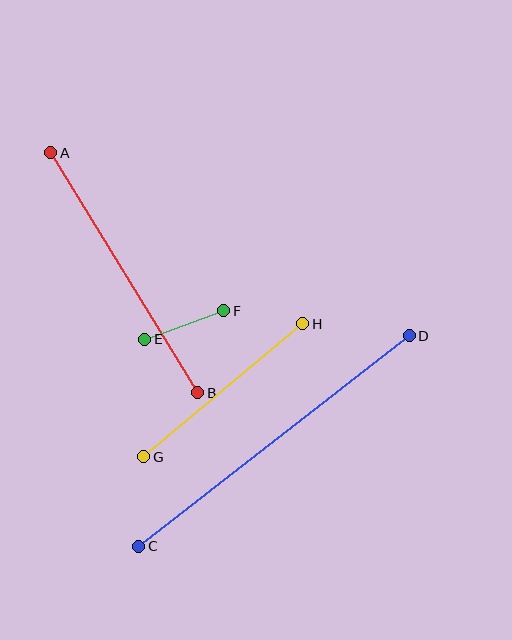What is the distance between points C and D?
The distance is approximately 343 pixels.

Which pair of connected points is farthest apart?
Points C and D are farthest apart.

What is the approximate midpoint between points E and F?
The midpoint is at approximately (184, 325) pixels.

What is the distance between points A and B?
The distance is approximately 281 pixels.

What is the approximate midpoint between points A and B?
The midpoint is at approximately (124, 273) pixels.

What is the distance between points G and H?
The distance is approximately 207 pixels.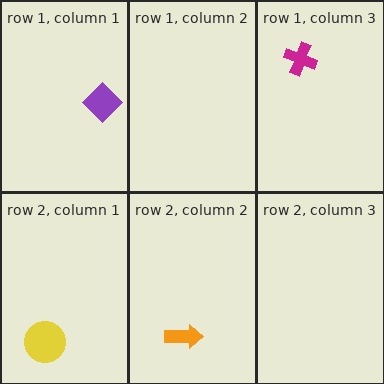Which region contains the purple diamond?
The row 1, column 1 region.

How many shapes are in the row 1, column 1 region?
1.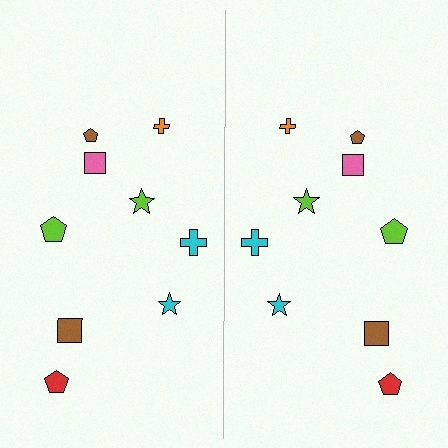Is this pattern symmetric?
Yes, this pattern has bilateral (reflection) symmetry.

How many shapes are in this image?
There are 18 shapes in this image.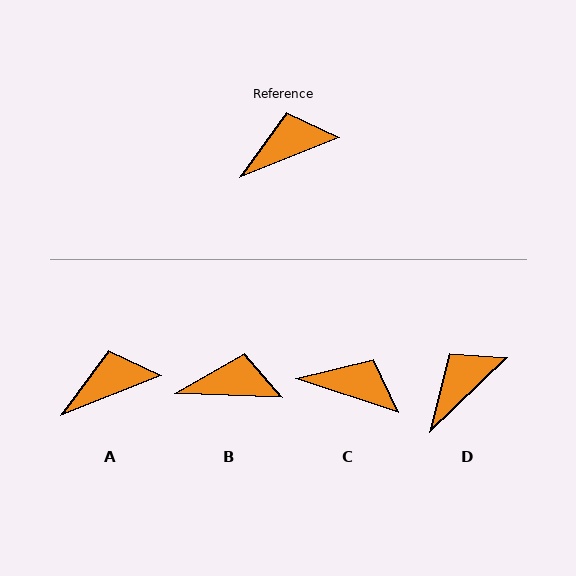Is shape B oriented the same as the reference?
No, it is off by about 24 degrees.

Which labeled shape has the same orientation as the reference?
A.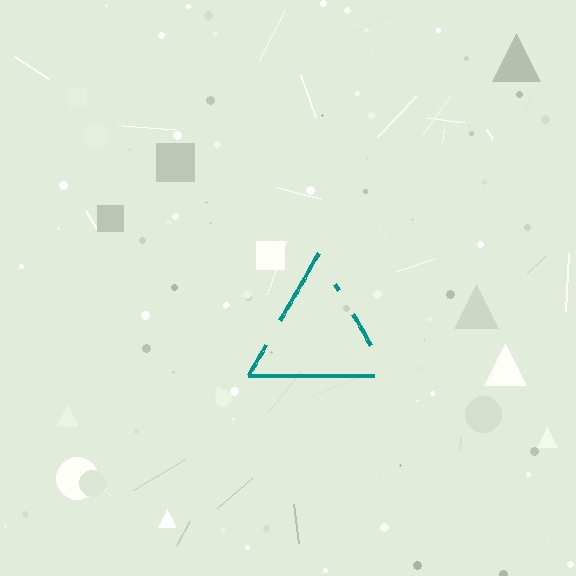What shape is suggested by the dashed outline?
The dashed outline suggests a triangle.